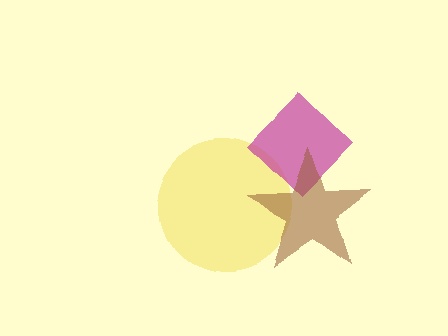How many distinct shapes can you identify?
There are 3 distinct shapes: a yellow circle, a magenta diamond, a brown star.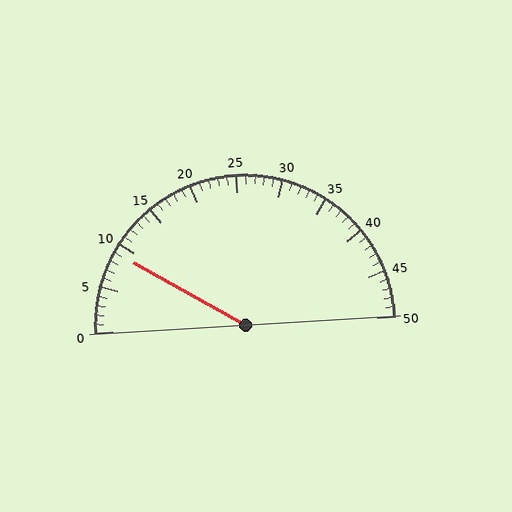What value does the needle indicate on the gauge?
The needle indicates approximately 9.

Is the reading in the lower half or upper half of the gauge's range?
The reading is in the lower half of the range (0 to 50).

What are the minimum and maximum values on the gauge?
The gauge ranges from 0 to 50.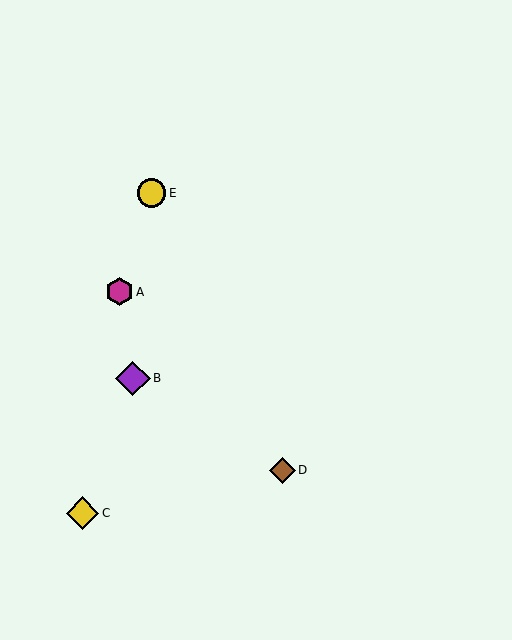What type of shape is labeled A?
Shape A is a magenta hexagon.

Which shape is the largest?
The purple diamond (labeled B) is the largest.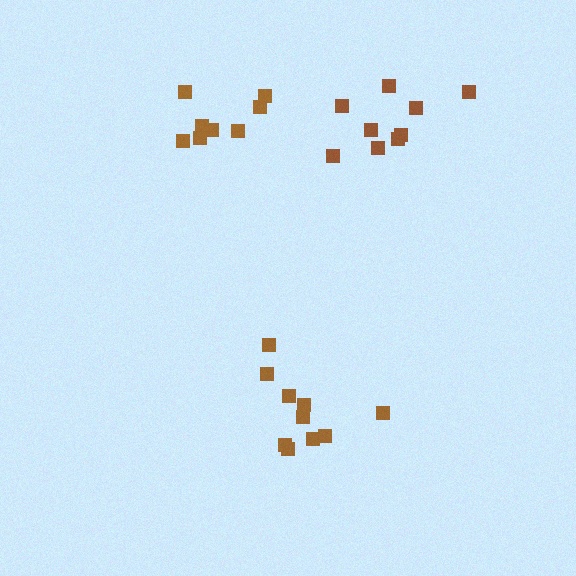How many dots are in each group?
Group 1: 10 dots, Group 2: 8 dots, Group 3: 9 dots (27 total).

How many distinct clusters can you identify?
There are 3 distinct clusters.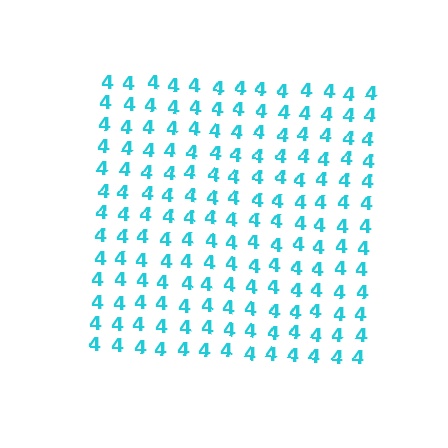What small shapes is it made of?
It is made of small digit 4's.